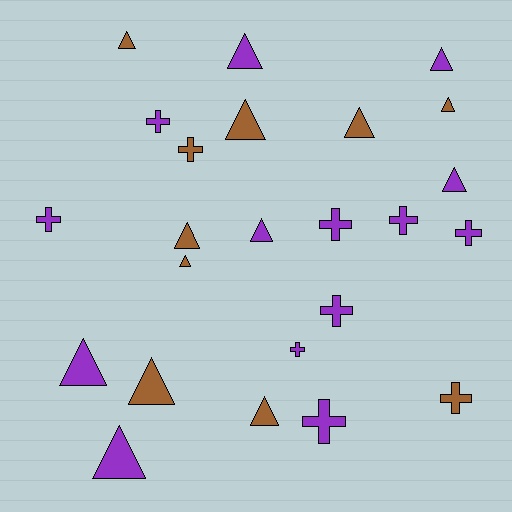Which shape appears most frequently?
Triangle, with 14 objects.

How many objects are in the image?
There are 24 objects.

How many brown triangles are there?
There are 8 brown triangles.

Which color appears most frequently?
Purple, with 14 objects.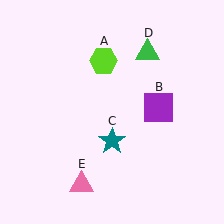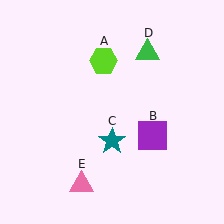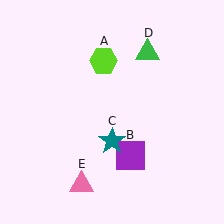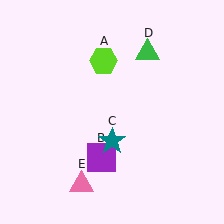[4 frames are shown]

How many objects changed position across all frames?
1 object changed position: purple square (object B).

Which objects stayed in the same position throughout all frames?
Lime hexagon (object A) and teal star (object C) and green triangle (object D) and pink triangle (object E) remained stationary.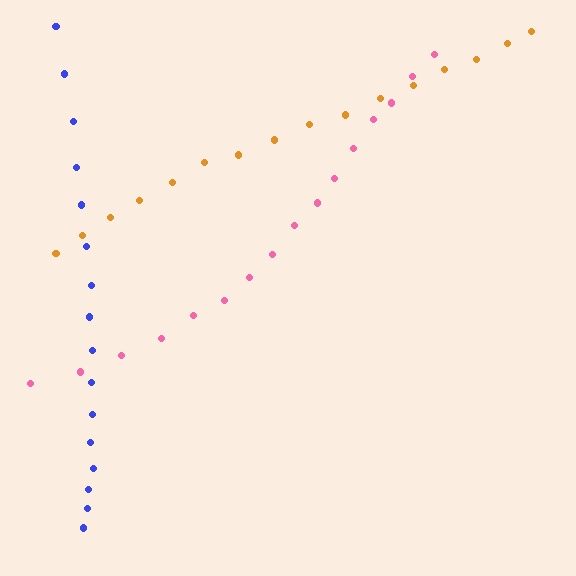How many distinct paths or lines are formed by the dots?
There are 3 distinct paths.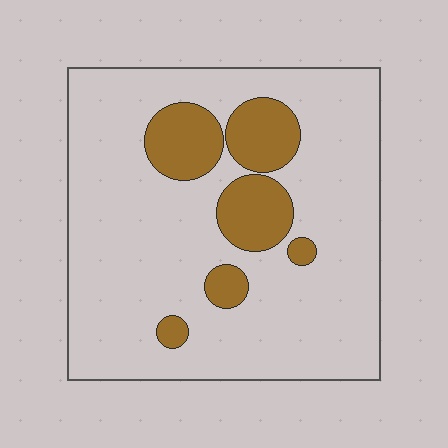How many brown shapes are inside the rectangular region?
6.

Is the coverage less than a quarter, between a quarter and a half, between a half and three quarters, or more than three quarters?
Less than a quarter.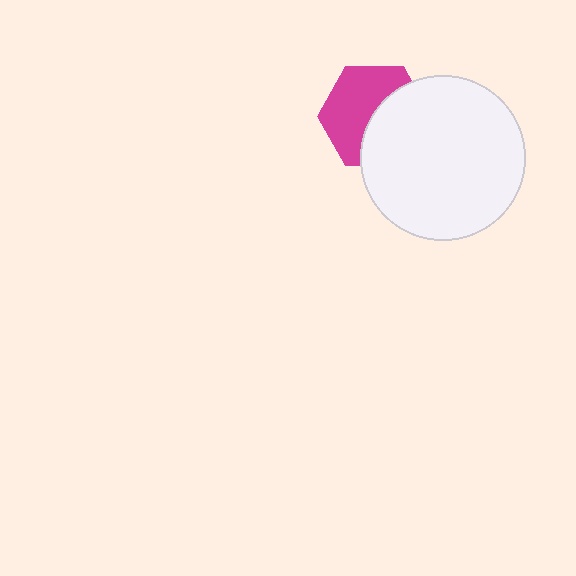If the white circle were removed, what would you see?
You would see the complete magenta hexagon.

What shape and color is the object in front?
The object in front is a white circle.